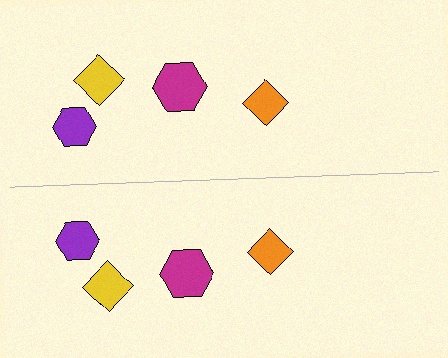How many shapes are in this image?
There are 8 shapes in this image.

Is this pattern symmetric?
Yes, this pattern has bilateral (reflection) symmetry.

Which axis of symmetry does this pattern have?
The pattern has a horizontal axis of symmetry running through the center of the image.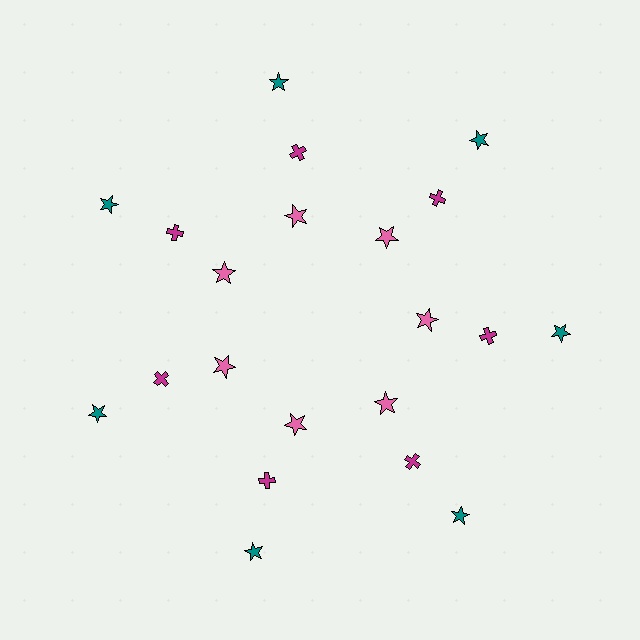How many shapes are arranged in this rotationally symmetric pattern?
There are 21 shapes, arranged in 7 groups of 3.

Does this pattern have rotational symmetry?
Yes, this pattern has 7-fold rotational symmetry. It looks the same after rotating 51 degrees around the center.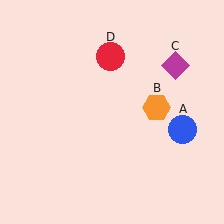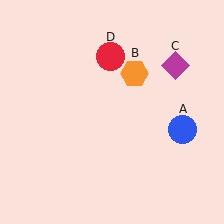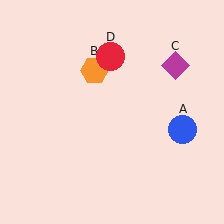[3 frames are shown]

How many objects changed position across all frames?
1 object changed position: orange hexagon (object B).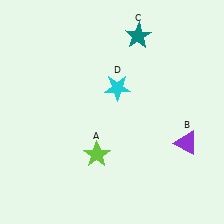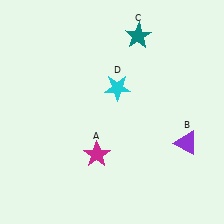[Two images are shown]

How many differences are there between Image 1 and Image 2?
There is 1 difference between the two images.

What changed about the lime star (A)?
In Image 1, A is lime. In Image 2, it changed to magenta.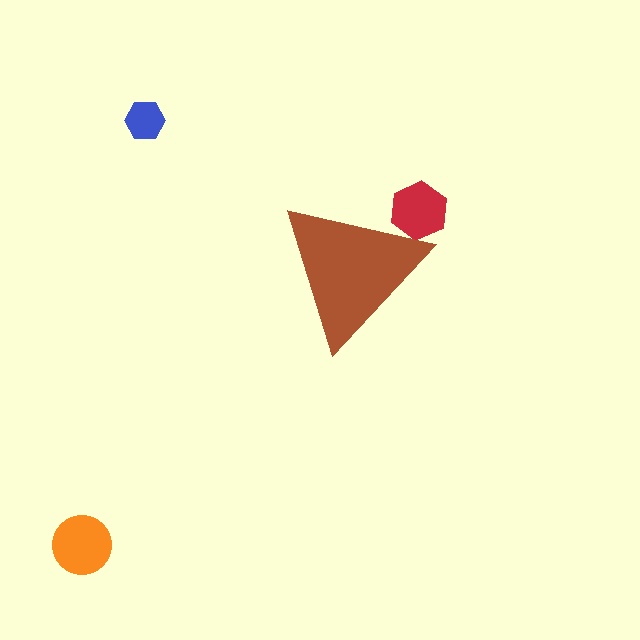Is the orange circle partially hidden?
No, the orange circle is fully visible.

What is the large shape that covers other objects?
A brown triangle.